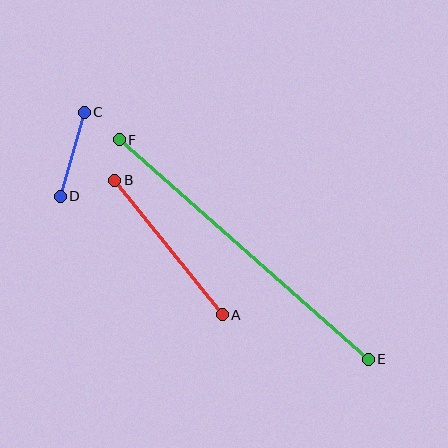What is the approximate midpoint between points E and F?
The midpoint is at approximately (244, 249) pixels.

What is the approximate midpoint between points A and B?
The midpoint is at approximately (168, 247) pixels.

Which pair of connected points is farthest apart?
Points E and F are farthest apart.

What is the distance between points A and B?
The distance is approximately 172 pixels.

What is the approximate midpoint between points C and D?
The midpoint is at approximately (72, 154) pixels.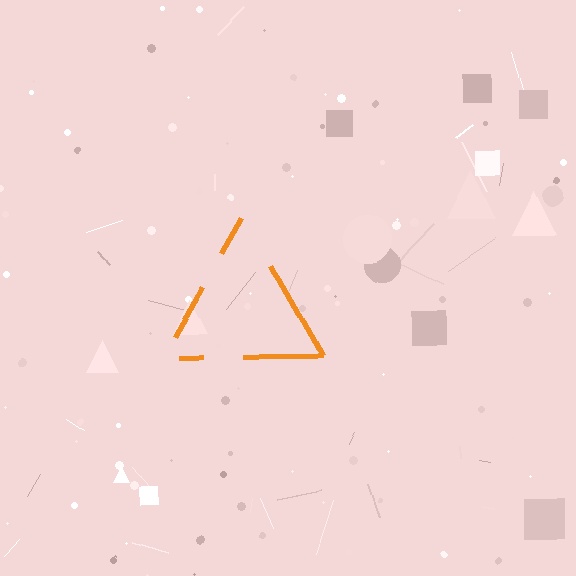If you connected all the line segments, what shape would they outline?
They would outline a triangle.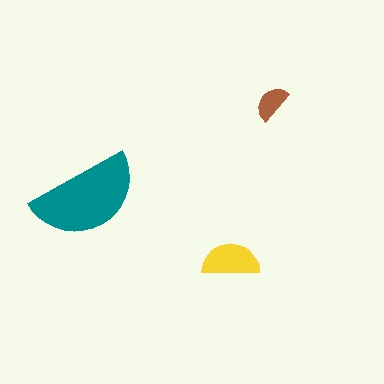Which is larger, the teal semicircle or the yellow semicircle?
The teal one.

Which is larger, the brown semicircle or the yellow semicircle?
The yellow one.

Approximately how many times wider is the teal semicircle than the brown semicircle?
About 3 times wider.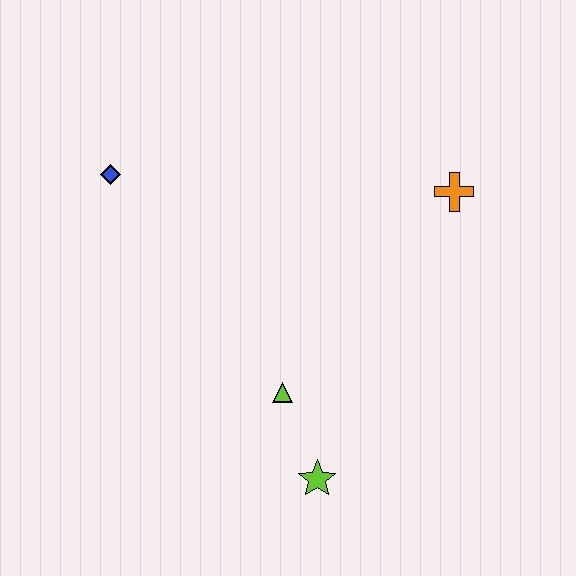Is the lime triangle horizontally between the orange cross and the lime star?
No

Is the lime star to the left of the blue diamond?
No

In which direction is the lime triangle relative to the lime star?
The lime triangle is above the lime star.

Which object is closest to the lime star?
The lime triangle is closest to the lime star.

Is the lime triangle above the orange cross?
No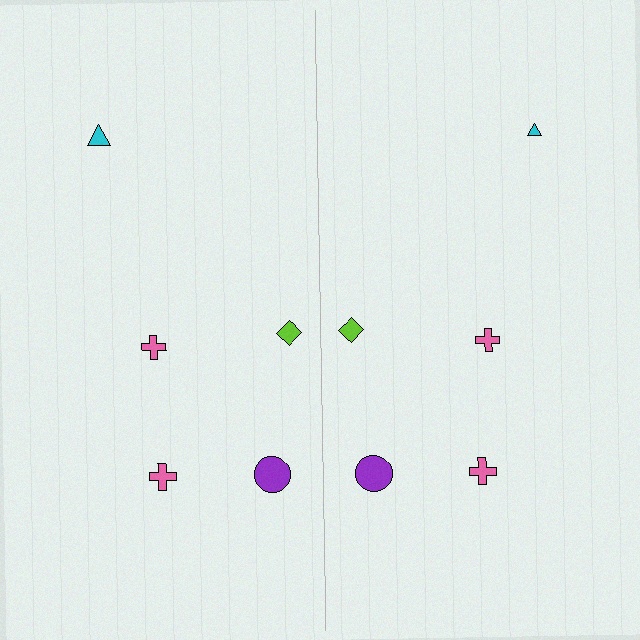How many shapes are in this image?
There are 10 shapes in this image.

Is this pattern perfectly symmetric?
No, the pattern is not perfectly symmetric. The cyan triangle on the right side has a different size than its mirror counterpart.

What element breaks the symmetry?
The cyan triangle on the right side has a different size than its mirror counterpart.